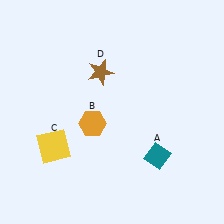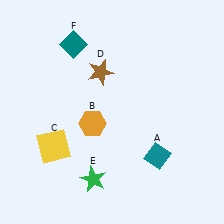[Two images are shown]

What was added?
A green star (E), a teal diamond (F) were added in Image 2.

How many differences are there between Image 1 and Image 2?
There are 2 differences between the two images.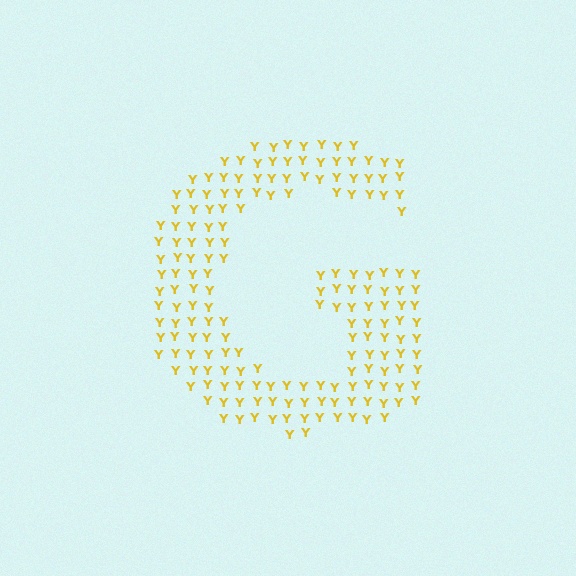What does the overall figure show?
The overall figure shows the letter G.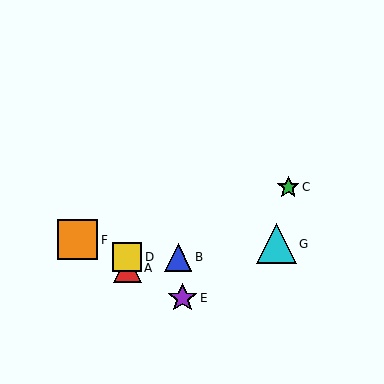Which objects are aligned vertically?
Objects A, D are aligned vertically.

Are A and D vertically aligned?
Yes, both are at x≈127.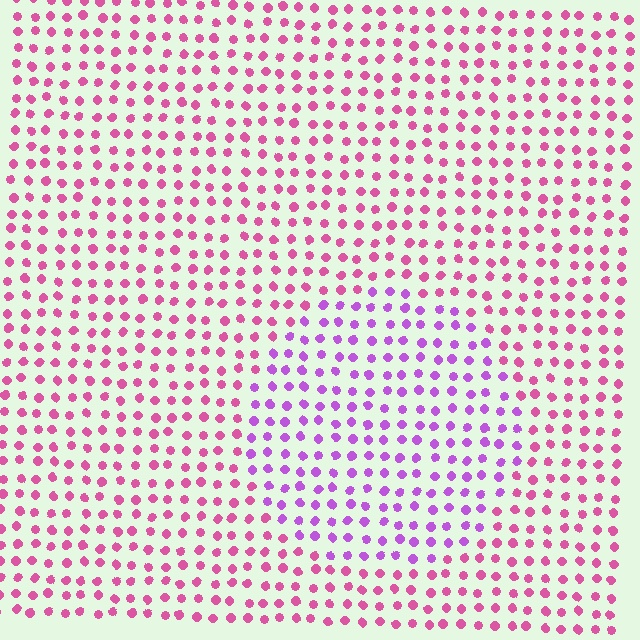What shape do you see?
I see a circle.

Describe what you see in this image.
The image is filled with small pink elements in a uniform arrangement. A circle-shaped region is visible where the elements are tinted to a slightly different hue, forming a subtle color boundary.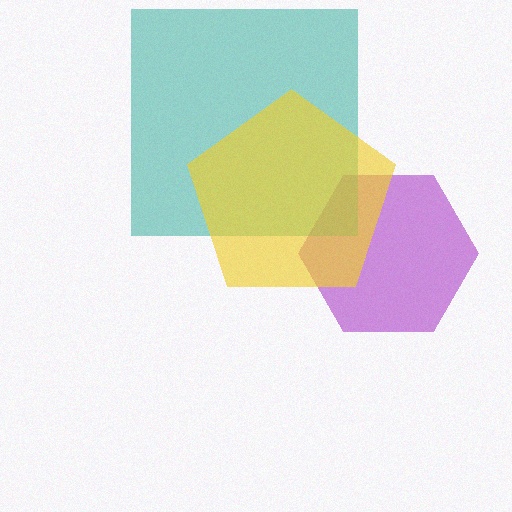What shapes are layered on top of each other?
The layered shapes are: a purple hexagon, a teal square, a yellow pentagon.